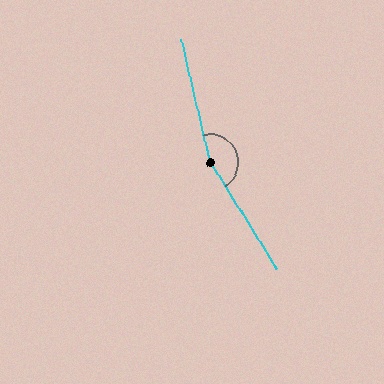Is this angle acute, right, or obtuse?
It is obtuse.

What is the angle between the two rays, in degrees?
Approximately 161 degrees.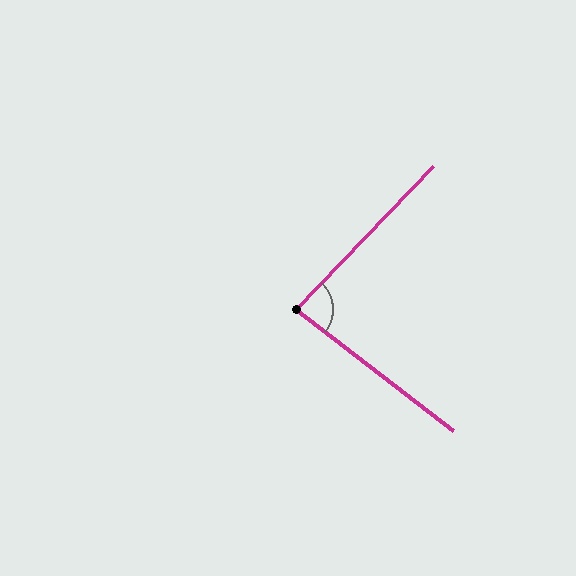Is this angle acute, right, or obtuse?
It is acute.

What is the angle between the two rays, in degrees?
Approximately 84 degrees.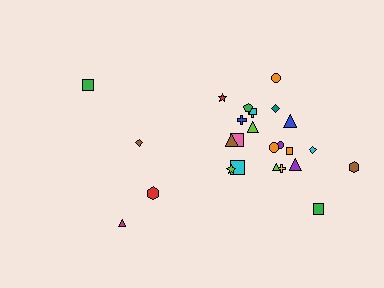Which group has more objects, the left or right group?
The right group.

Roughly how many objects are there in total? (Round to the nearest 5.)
Roughly 25 objects in total.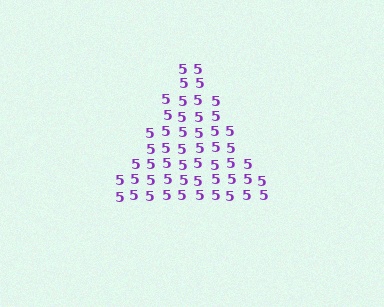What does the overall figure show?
The overall figure shows a triangle.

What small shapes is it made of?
It is made of small digit 5's.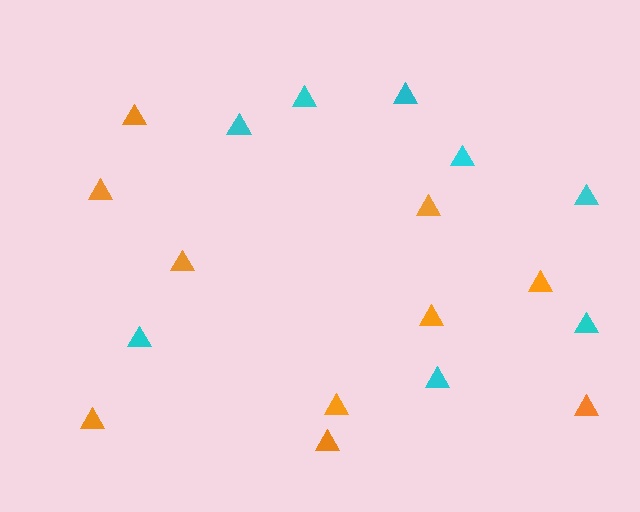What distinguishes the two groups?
There are 2 groups: one group of cyan triangles (8) and one group of orange triangles (10).